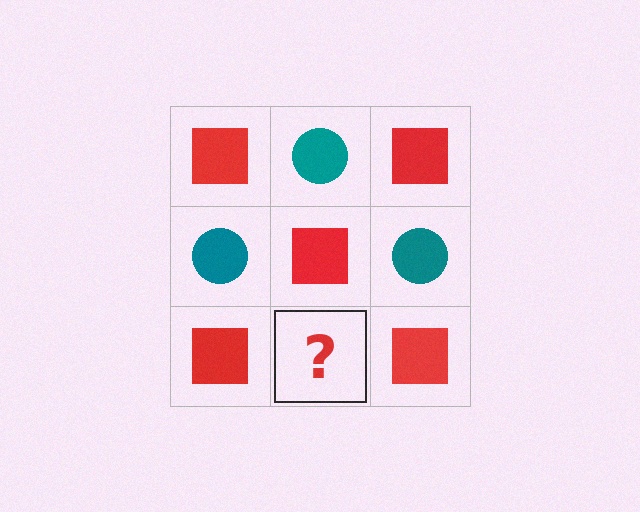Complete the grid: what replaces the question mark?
The question mark should be replaced with a teal circle.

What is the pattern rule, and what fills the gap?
The rule is that it alternates red square and teal circle in a checkerboard pattern. The gap should be filled with a teal circle.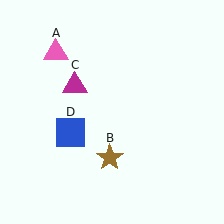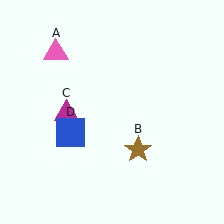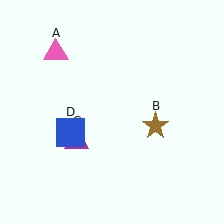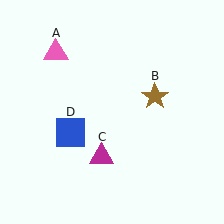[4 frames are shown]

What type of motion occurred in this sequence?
The brown star (object B), magenta triangle (object C) rotated counterclockwise around the center of the scene.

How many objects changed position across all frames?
2 objects changed position: brown star (object B), magenta triangle (object C).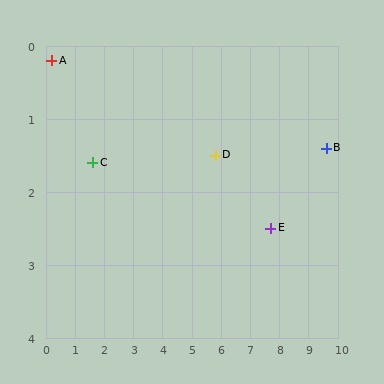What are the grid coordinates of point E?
Point E is at approximately (7.7, 2.5).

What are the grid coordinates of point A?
Point A is at approximately (0.2, 0.2).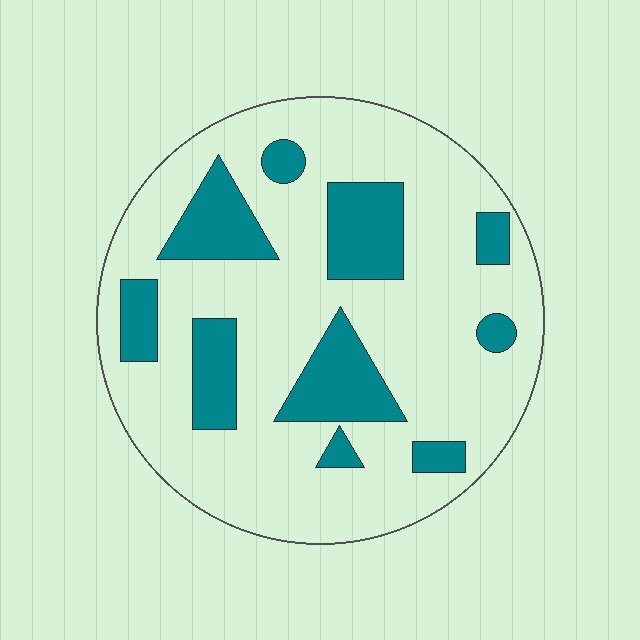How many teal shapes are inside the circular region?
10.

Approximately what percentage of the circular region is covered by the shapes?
Approximately 25%.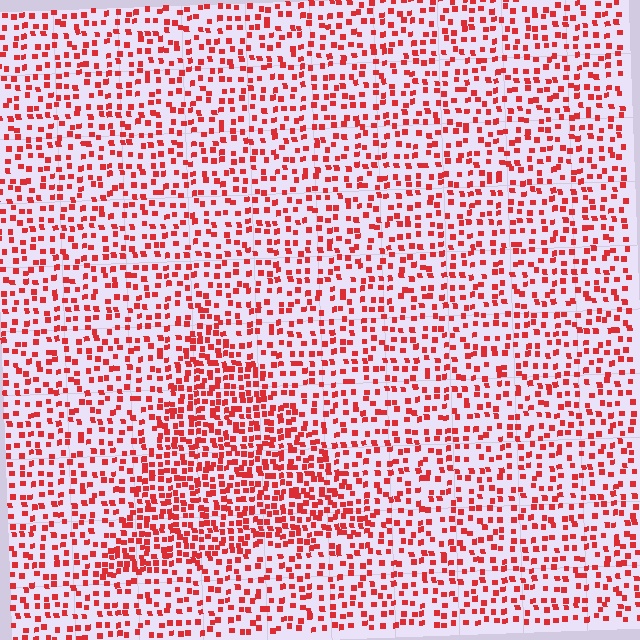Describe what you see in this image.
The image contains small red elements arranged at two different densities. A triangle-shaped region is visible where the elements are more densely packed than the surrounding area.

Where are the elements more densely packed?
The elements are more densely packed inside the triangle boundary.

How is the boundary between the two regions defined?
The boundary is defined by a change in element density (approximately 1.8x ratio). All elements are the same color, size, and shape.